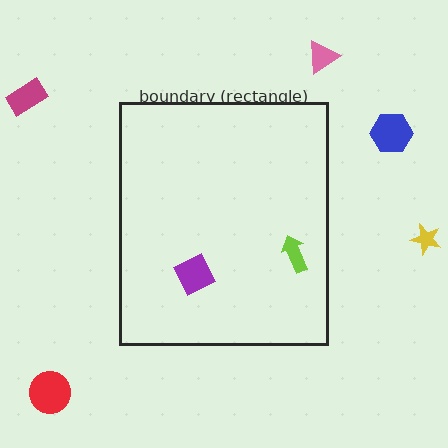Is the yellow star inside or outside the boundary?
Outside.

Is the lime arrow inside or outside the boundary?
Inside.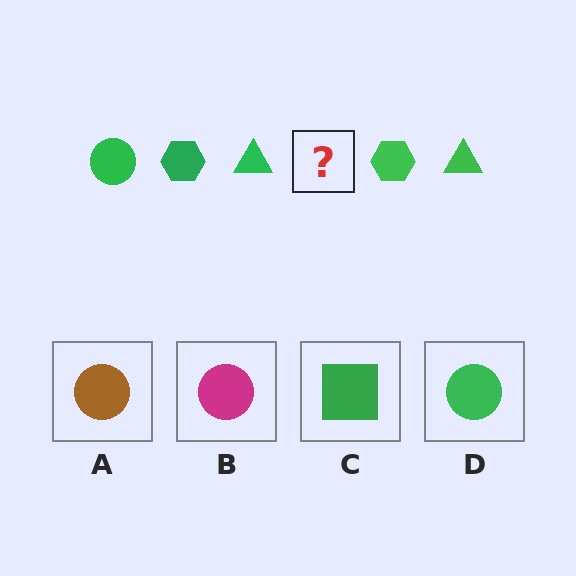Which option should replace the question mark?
Option D.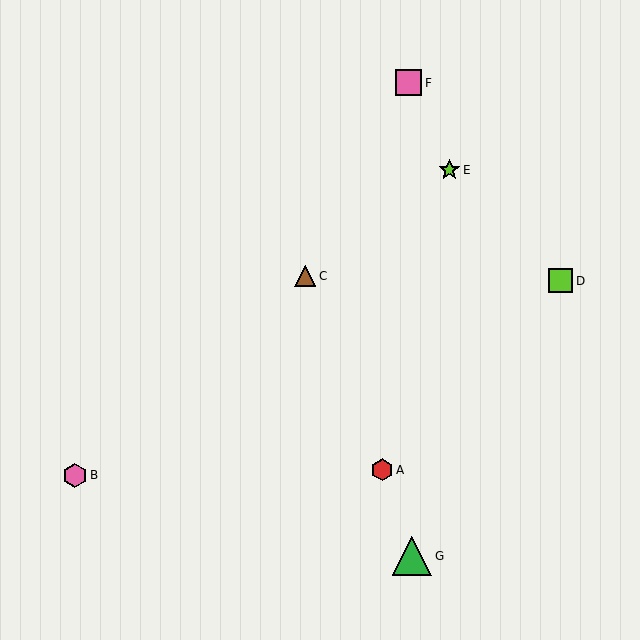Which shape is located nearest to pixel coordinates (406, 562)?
The green triangle (labeled G) at (412, 556) is nearest to that location.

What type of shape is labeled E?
Shape E is a lime star.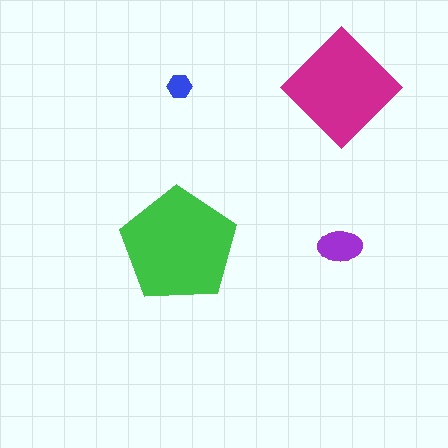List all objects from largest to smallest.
The green pentagon, the magenta diamond, the purple ellipse, the blue hexagon.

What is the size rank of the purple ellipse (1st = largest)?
3rd.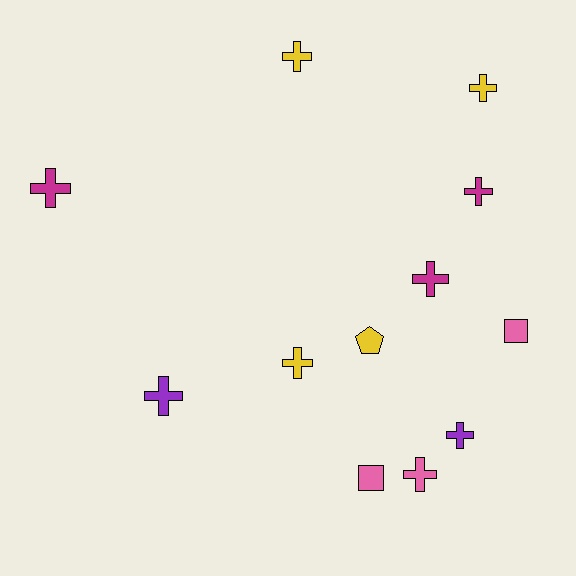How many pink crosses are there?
There is 1 pink cross.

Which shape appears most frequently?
Cross, with 9 objects.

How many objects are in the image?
There are 12 objects.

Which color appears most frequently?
Yellow, with 4 objects.